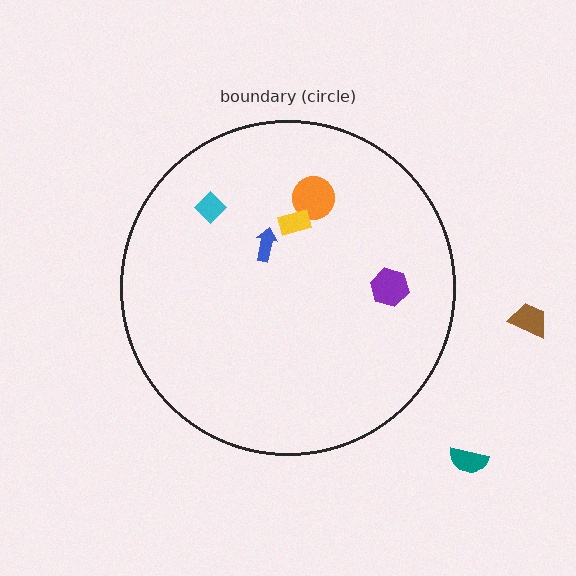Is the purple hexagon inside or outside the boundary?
Inside.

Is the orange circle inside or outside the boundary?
Inside.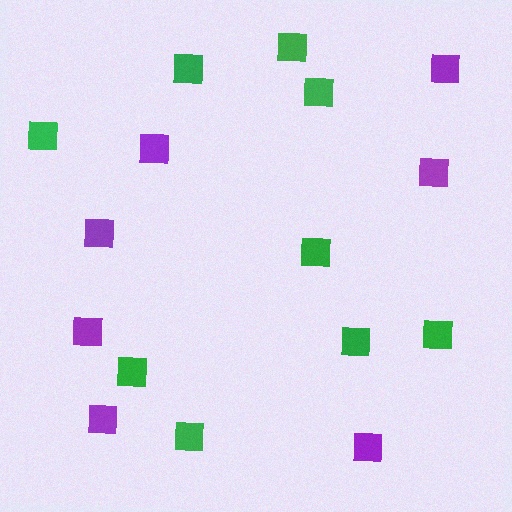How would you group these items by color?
There are 2 groups: one group of purple squares (7) and one group of green squares (9).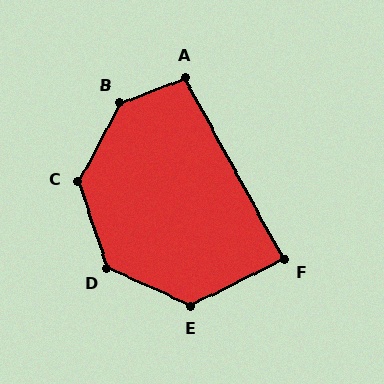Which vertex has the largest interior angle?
B, at approximately 139 degrees.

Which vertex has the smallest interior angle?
F, at approximately 88 degrees.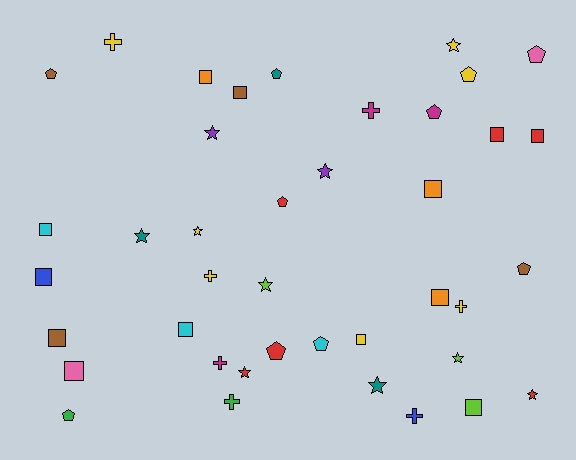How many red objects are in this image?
There are 6 red objects.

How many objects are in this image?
There are 40 objects.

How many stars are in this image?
There are 10 stars.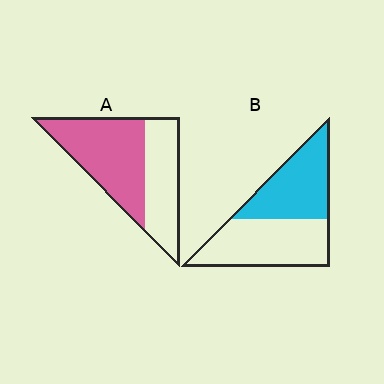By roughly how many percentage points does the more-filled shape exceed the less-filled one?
By roughly 10 percentage points (A over B).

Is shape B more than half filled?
Roughly half.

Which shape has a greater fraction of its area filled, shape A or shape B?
Shape A.